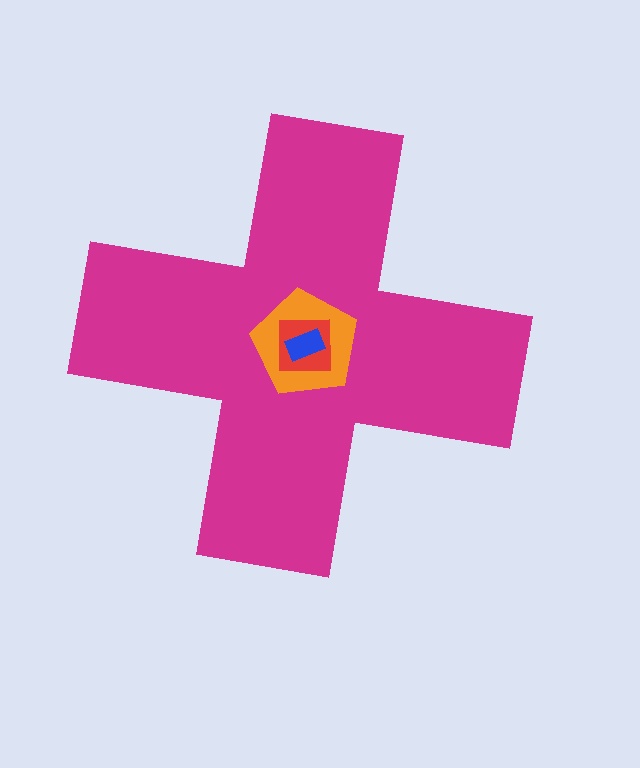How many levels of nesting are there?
4.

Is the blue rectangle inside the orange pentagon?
Yes.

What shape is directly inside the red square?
The blue rectangle.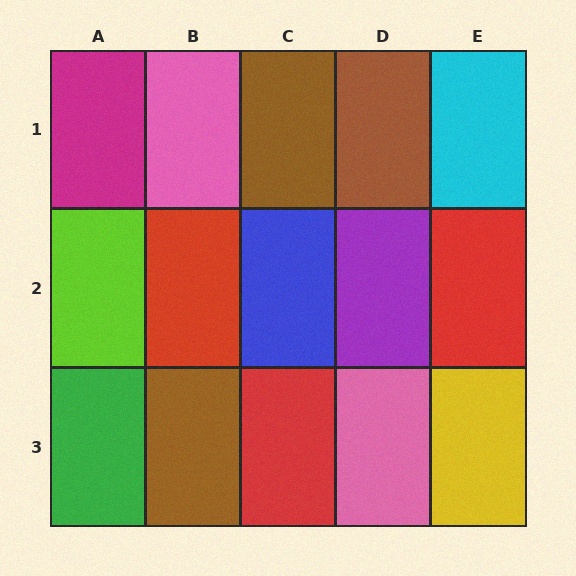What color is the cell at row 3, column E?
Yellow.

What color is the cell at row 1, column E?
Cyan.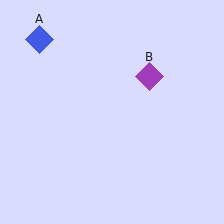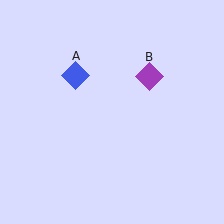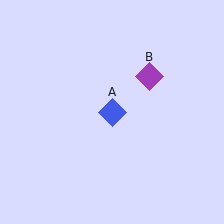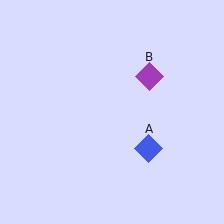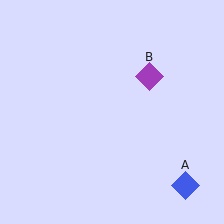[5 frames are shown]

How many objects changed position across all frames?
1 object changed position: blue diamond (object A).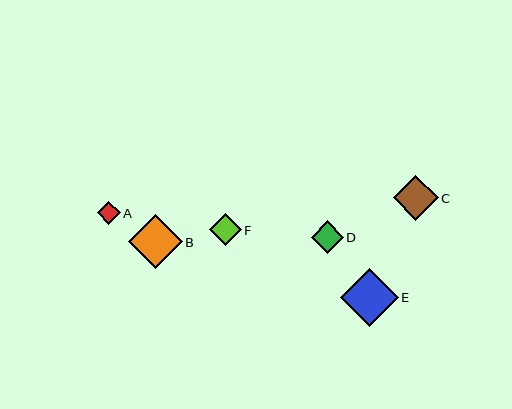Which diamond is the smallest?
Diamond A is the smallest with a size of approximately 23 pixels.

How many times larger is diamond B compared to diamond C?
Diamond B is approximately 1.2 times the size of diamond C.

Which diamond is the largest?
Diamond E is the largest with a size of approximately 58 pixels.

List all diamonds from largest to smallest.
From largest to smallest: E, B, C, D, F, A.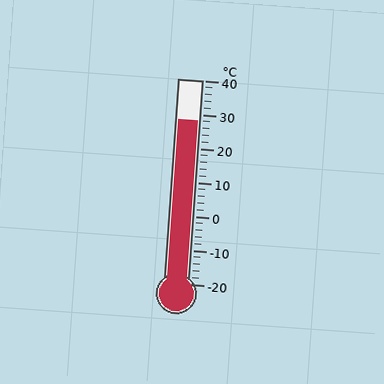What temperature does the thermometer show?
The thermometer shows approximately 28°C.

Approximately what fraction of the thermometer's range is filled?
The thermometer is filled to approximately 80% of its range.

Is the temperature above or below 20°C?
The temperature is above 20°C.